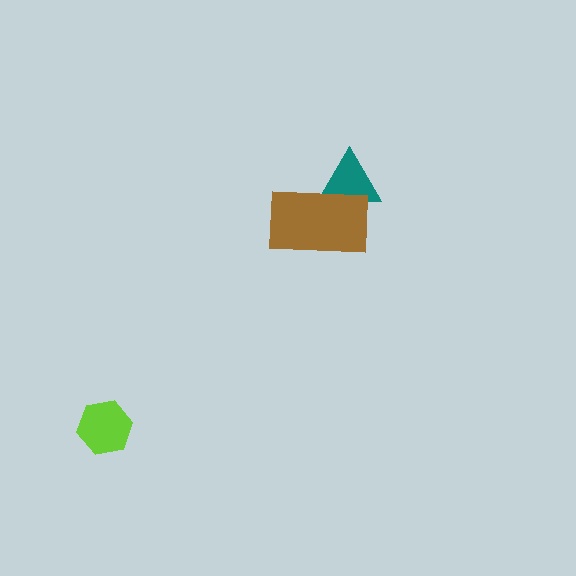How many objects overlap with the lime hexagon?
0 objects overlap with the lime hexagon.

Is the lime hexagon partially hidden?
No, no other shape covers it.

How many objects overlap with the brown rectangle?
1 object overlaps with the brown rectangle.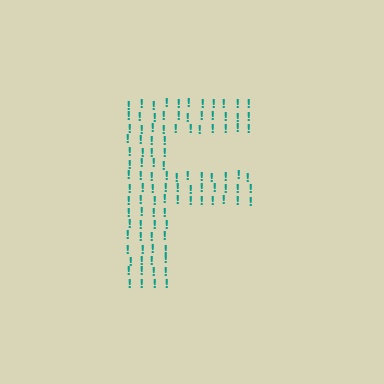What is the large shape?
The large shape is the letter F.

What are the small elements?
The small elements are exclamation marks.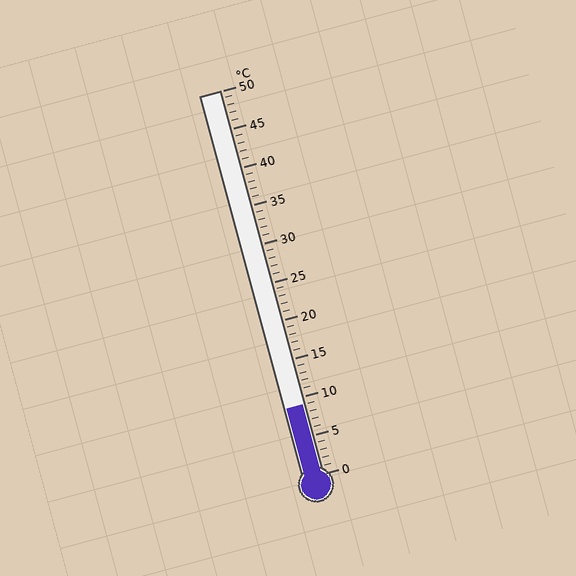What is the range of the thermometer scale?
The thermometer scale ranges from 0°C to 50°C.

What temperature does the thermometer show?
The thermometer shows approximately 9°C.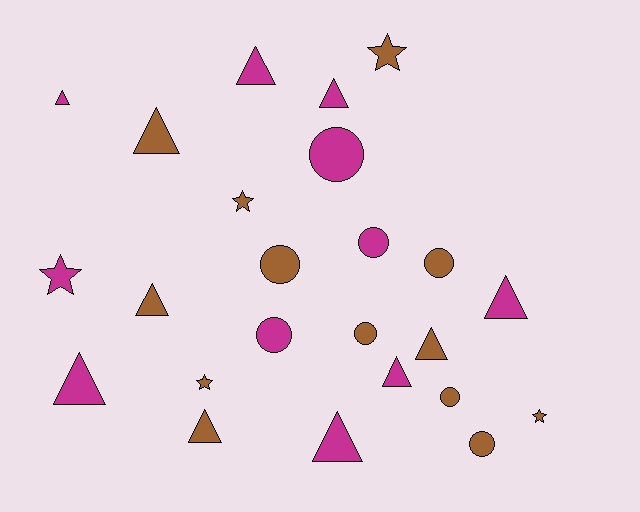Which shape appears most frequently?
Triangle, with 11 objects.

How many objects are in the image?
There are 24 objects.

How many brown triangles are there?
There are 4 brown triangles.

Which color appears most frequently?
Brown, with 13 objects.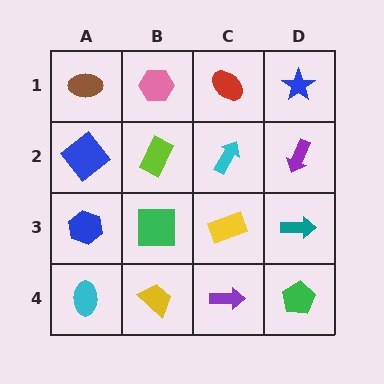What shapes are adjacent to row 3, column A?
A blue diamond (row 2, column A), a cyan ellipse (row 4, column A), a green square (row 3, column B).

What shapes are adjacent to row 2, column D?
A blue star (row 1, column D), a teal arrow (row 3, column D), a cyan arrow (row 2, column C).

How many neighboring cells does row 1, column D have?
2.